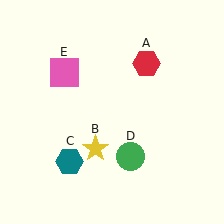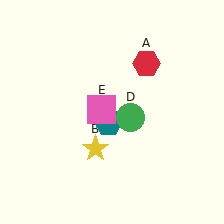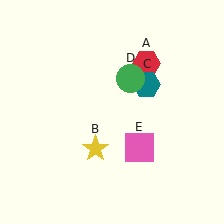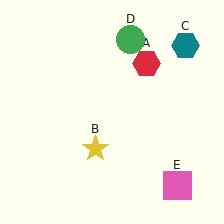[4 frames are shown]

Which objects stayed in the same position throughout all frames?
Red hexagon (object A) and yellow star (object B) remained stationary.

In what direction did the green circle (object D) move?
The green circle (object D) moved up.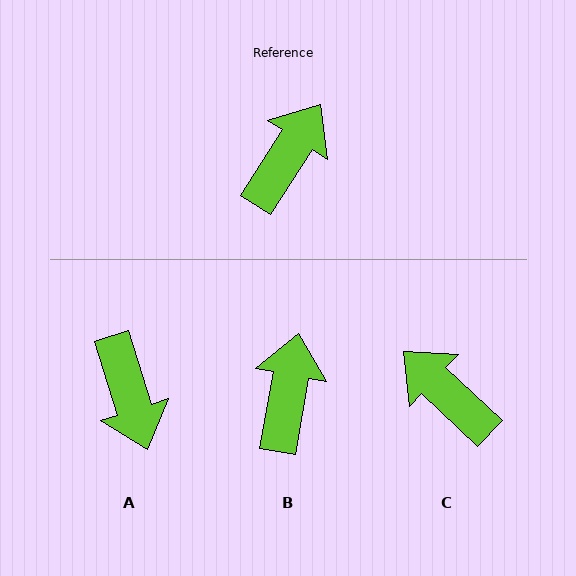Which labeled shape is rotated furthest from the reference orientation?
A, about 129 degrees away.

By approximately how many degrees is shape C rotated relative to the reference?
Approximately 79 degrees counter-clockwise.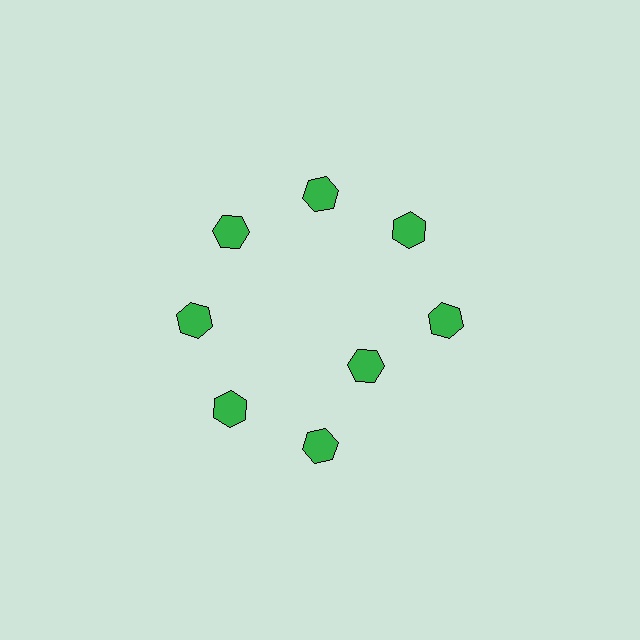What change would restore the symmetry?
The symmetry would be restored by moving it outward, back onto the ring so that all 8 hexagons sit at equal angles and equal distance from the center.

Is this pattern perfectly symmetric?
No. The 8 green hexagons are arranged in a ring, but one element near the 4 o'clock position is pulled inward toward the center, breaking the 8-fold rotational symmetry.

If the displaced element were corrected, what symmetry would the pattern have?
It would have 8-fold rotational symmetry — the pattern would map onto itself every 45 degrees.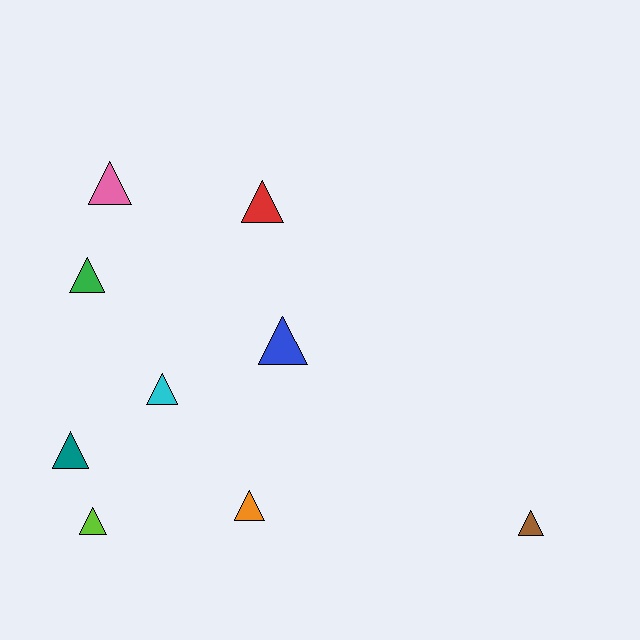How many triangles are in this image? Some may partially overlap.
There are 9 triangles.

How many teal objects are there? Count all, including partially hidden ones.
There is 1 teal object.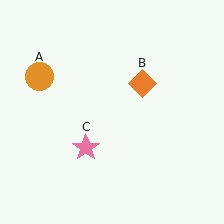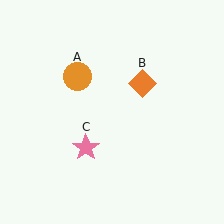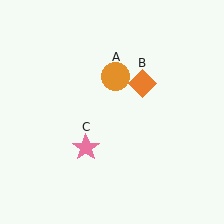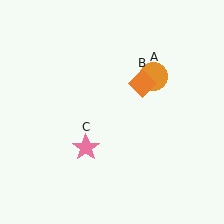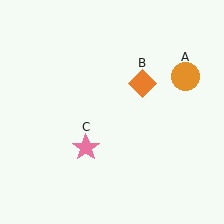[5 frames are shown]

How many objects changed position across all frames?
1 object changed position: orange circle (object A).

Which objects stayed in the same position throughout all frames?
Orange diamond (object B) and pink star (object C) remained stationary.